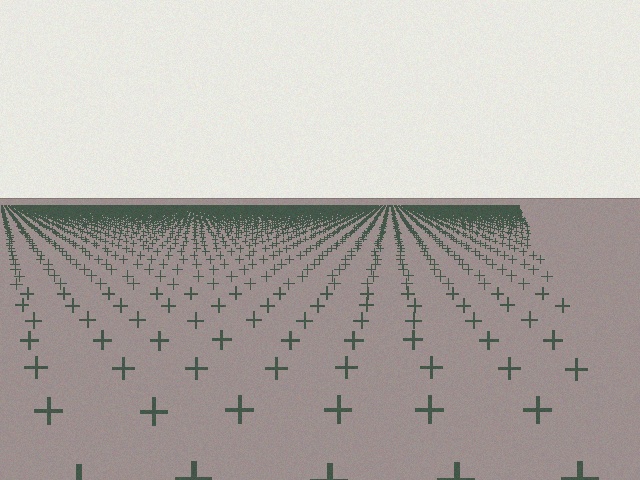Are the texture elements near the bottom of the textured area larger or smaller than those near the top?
Larger. Near the bottom, elements are closer to the viewer and appear at a bigger on-screen size.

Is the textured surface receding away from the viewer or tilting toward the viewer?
The surface is receding away from the viewer. Texture elements get smaller and denser toward the top.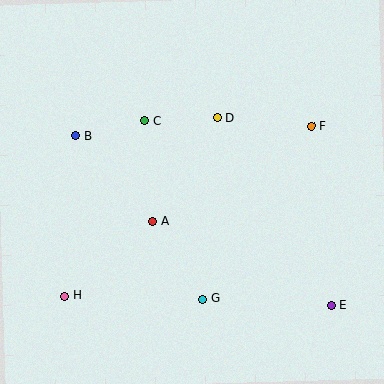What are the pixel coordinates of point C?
Point C is at (145, 121).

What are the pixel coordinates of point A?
Point A is at (153, 221).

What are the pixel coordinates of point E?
Point E is at (332, 305).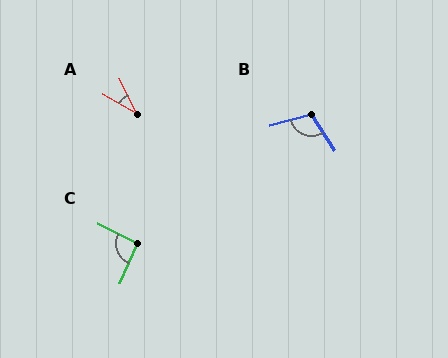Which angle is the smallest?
A, at approximately 34 degrees.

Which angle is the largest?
B, at approximately 108 degrees.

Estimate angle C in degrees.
Approximately 93 degrees.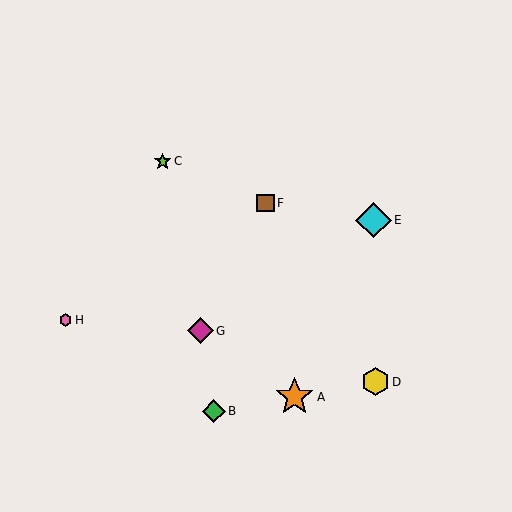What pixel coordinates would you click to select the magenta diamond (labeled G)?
Click at (201, 331) to select the magenta diamond G.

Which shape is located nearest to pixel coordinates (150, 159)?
The lime star (labeled C) at (163, 161) is nearest to that location.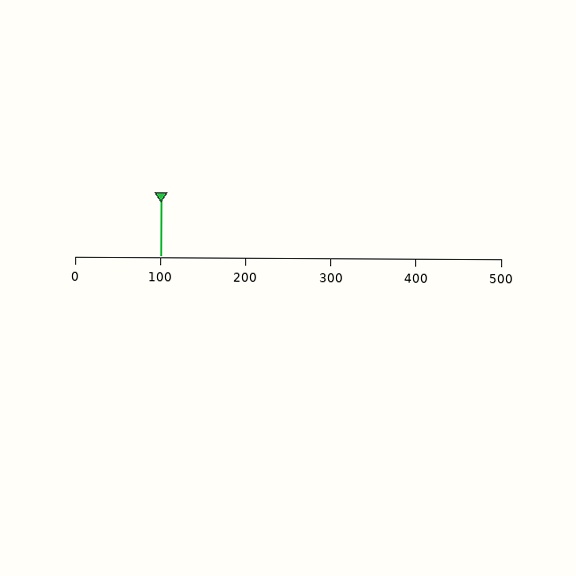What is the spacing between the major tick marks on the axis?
The major ticks are spaced 100 apart.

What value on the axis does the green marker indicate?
The marker indicates approximately 100.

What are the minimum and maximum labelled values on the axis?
The axis runs from 0 to 500.